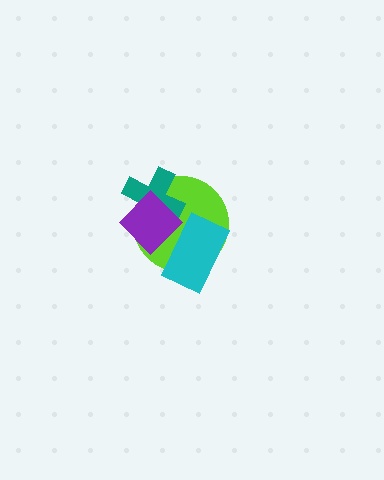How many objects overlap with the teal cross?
2 objects overlap with the teal cross.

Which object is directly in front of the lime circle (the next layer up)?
The teal cross is directly in front of the lime circle.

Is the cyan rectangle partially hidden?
Yes, it is partially covered by another shape.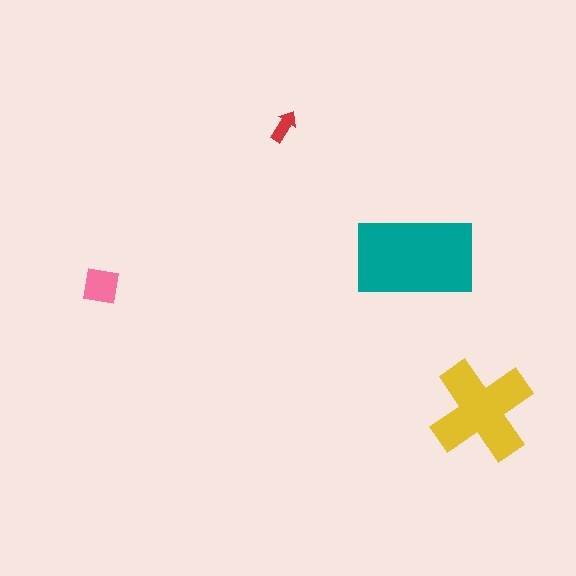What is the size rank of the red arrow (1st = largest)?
4th.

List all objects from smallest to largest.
The red arrow, the pink square, the yellow cross, the teal rectangle.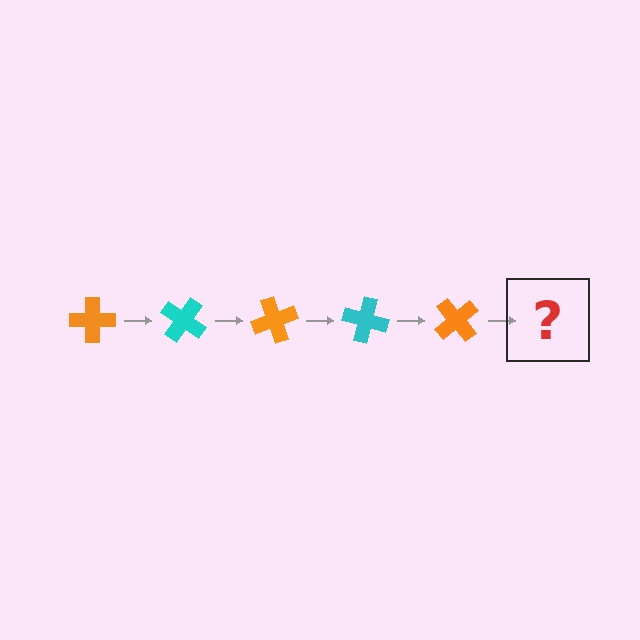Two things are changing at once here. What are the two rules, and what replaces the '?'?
The two rules are that it rotates 35 degrees each step and the color cycles through orange and cyan. The '?' should be a cyan cross, rotated 175 degrees from the start.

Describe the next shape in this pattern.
It should be a cyan cross, rotated 175 degrees from the start.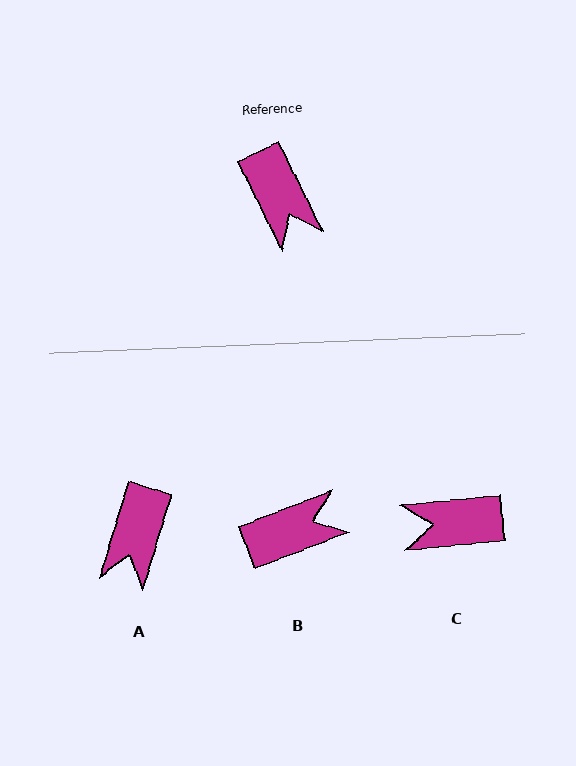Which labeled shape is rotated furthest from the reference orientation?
C, about 111 degrees away.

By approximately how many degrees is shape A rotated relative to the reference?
Approximately 43 degrees clockwise.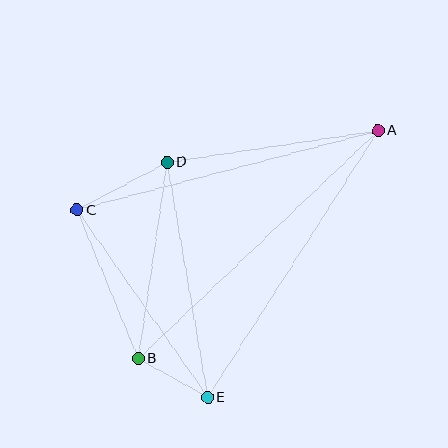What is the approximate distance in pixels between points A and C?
The distance between A and C is approximately 311 pixels.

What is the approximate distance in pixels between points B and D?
The distance between B and D is approximately 198 pixels.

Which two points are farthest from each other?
Points A and B are farthest from each other.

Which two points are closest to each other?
Points B and E are closest to each other.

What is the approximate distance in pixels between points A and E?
The distance between A and E is approximately 317 pixels.